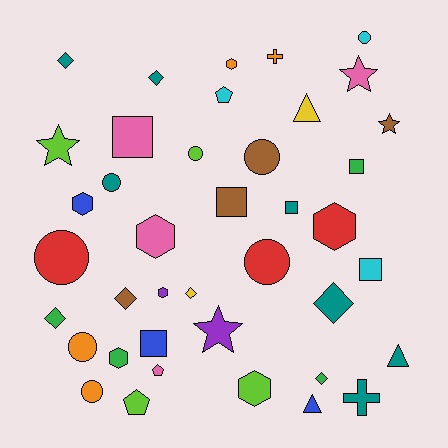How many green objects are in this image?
There are 4 green objects.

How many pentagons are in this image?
There are 3 pentagons.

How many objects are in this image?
There are 40 objects.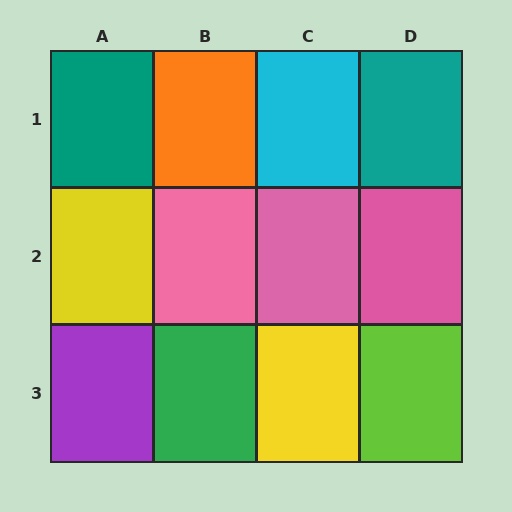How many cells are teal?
2 cells are teal.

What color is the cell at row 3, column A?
Purple.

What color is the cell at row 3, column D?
Lime.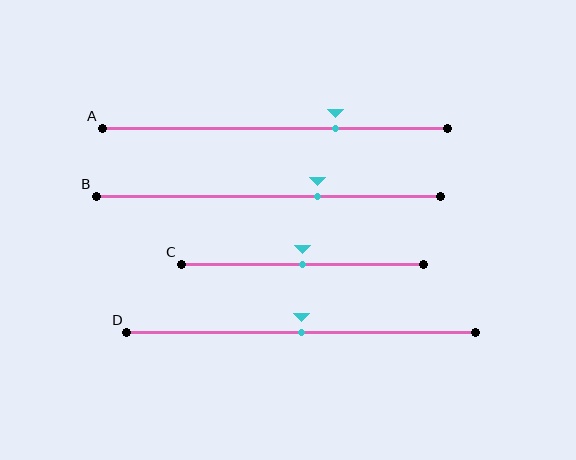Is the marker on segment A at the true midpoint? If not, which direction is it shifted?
No, the marker on segment A is shifted to the right by about 18% of the segment length.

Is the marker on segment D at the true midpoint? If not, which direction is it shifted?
Yes, the marker on segment D is at the true midpoint.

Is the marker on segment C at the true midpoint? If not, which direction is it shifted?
Yes, the marker on segment C is at the true midpoint.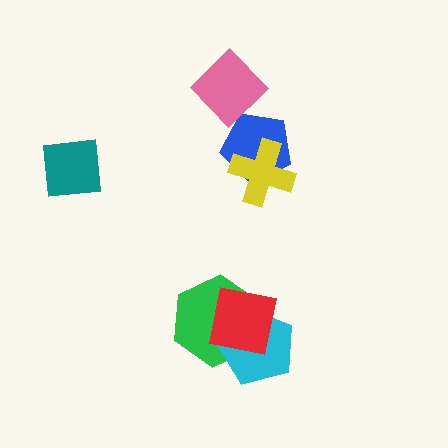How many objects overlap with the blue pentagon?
1 object overlaps with the blue pentagon.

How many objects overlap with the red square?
2 objects overlap with the red square.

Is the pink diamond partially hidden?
No, no other shape covers it.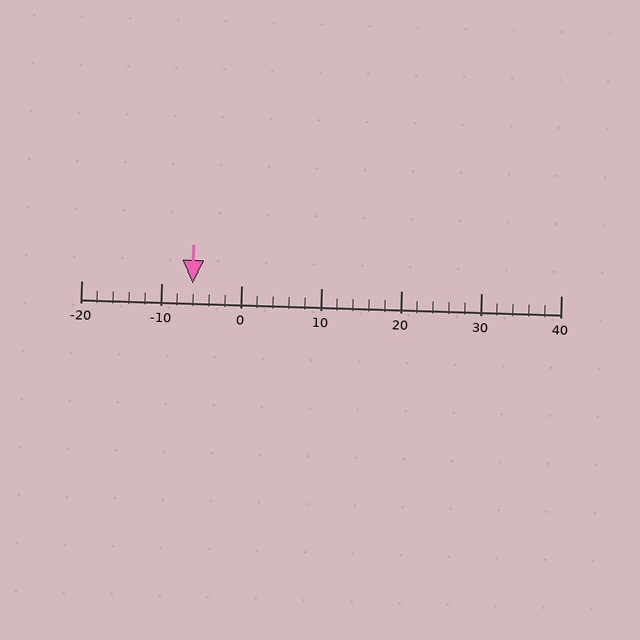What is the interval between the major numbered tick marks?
The major tick marks are spaced 10 units apart.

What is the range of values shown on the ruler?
The ruler shows values from -20 to 40.